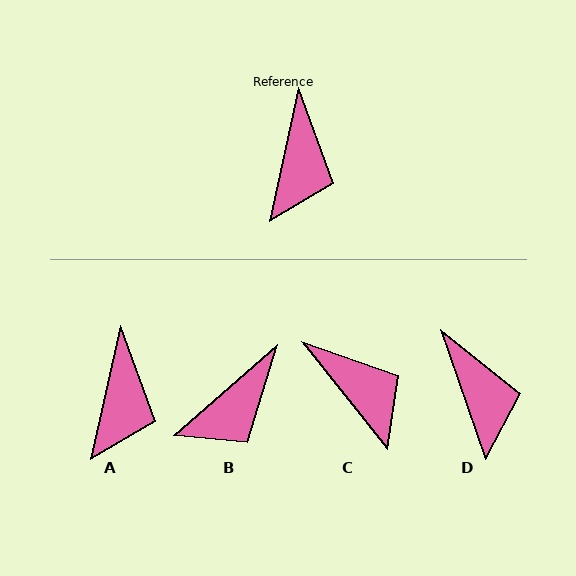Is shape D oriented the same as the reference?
No, it is off by about 31 degrees.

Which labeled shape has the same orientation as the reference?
A.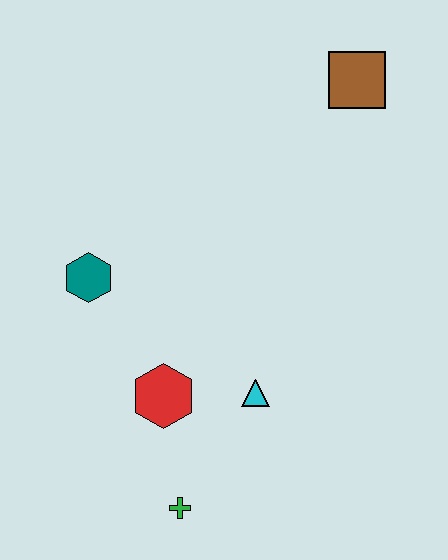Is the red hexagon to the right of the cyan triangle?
No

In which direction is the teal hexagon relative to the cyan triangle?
The teal hexagon is to the left of the cyan triangle.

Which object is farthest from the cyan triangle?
The brown square is farthest from the cyan triangle.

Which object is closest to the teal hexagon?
The red hexagon is closest to the teal hexagon.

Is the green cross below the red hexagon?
Yes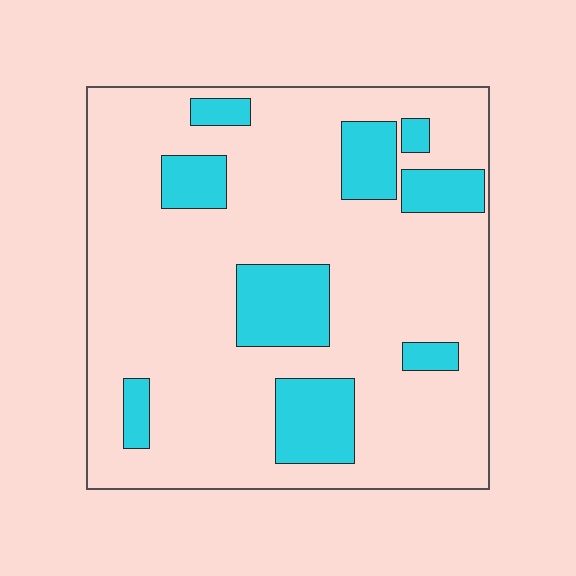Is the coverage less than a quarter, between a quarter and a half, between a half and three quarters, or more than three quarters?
Less than a quarter.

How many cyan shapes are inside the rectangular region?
9.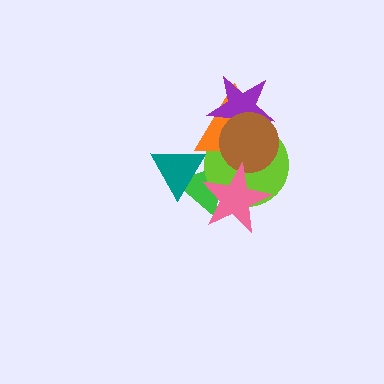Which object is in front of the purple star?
The brown circle is in front of the purple star.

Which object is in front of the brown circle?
The pink star is in front of the brown circle.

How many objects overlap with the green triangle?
4 objects overlap with the green triangle.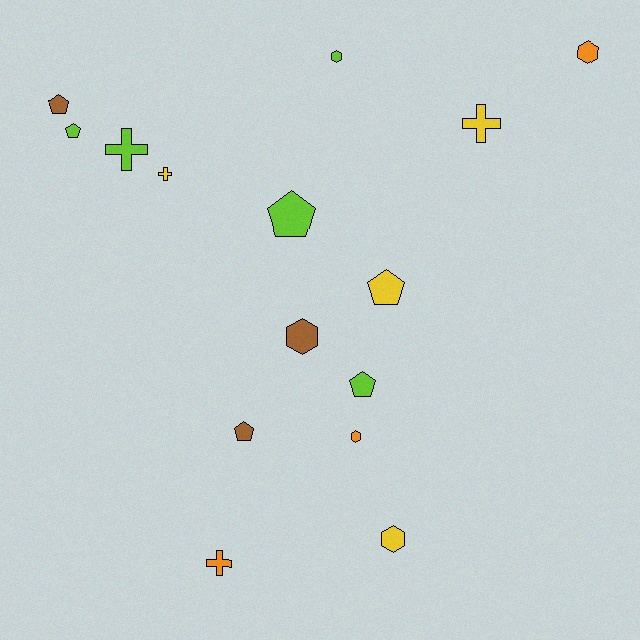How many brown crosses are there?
There are no brown crosses.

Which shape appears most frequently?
Pentagon, with 6 objects.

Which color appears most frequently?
Lime, with 5 objects.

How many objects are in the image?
There are 15 objects.